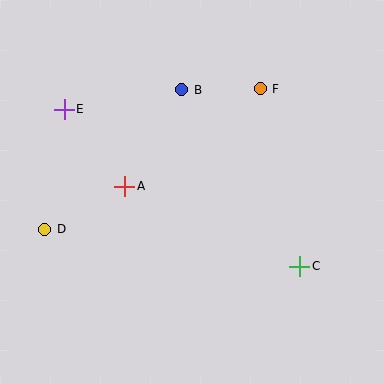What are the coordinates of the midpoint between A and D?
The midpoint between A and D is at (85, 208).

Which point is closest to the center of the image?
Point A at (125, 186) is closest to the center.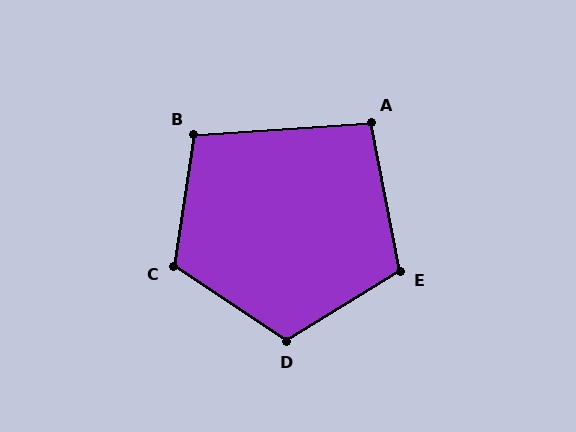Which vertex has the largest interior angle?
D, at approximately 115 degrees.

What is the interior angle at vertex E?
Approximately 110 degrees (obtuse).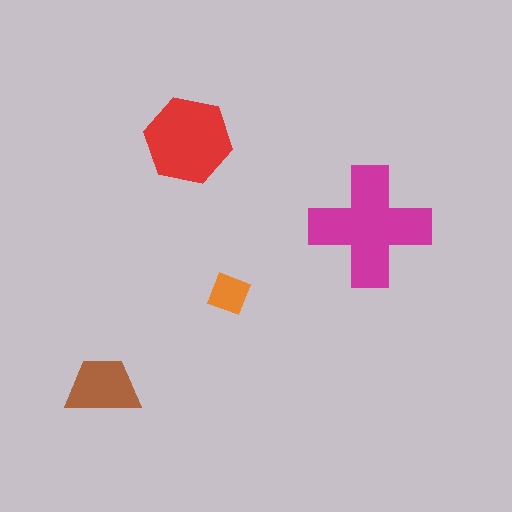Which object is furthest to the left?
The brown trapezoid is leftmost.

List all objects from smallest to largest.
The orange diamond, the brown trapezoid, the red hexagon, the magenta cross.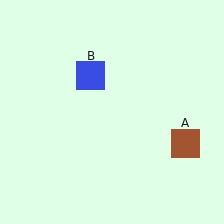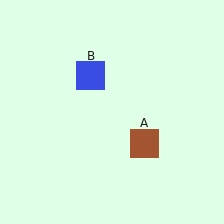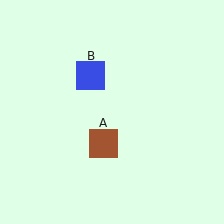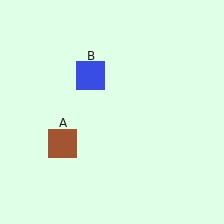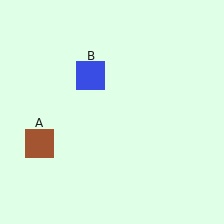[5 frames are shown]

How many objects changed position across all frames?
1 object changed position: brown square (object A).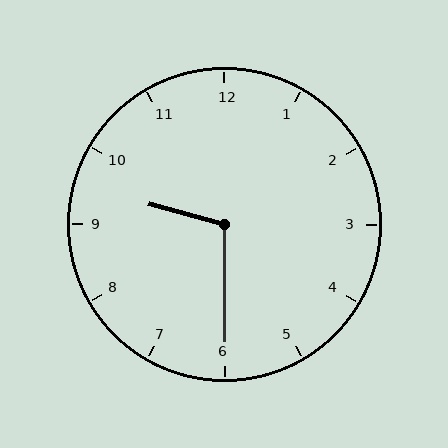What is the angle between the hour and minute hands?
Approximately 105 degrees.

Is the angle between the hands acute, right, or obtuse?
It is obtuse.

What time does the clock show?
9:30.